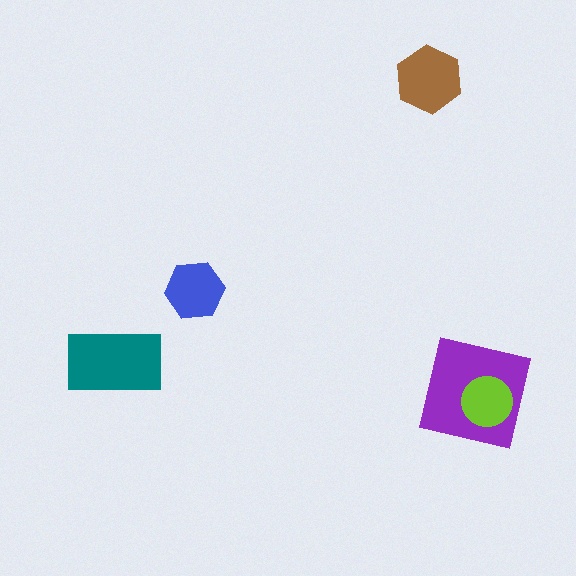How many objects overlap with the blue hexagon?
0 objects overlap with the blue hexagon.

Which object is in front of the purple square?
The lime circle is in front of the purple square.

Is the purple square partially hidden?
Yes, it is partially covered by another shape.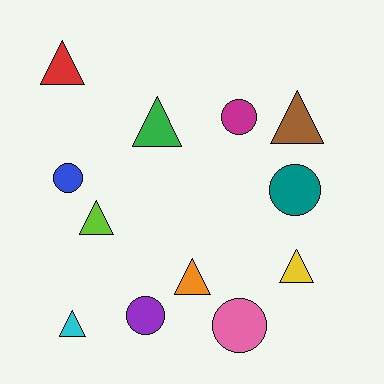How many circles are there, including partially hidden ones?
There are 5 circles.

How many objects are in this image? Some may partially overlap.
There are 12 objects.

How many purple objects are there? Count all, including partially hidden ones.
There is 1 purple object.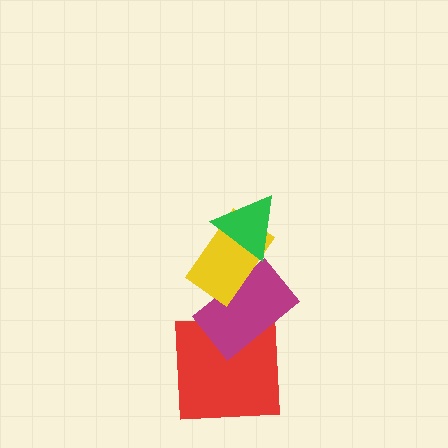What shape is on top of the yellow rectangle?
The green triangle is on top of the yellow rectangle.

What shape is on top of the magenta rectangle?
The yellow rectangle is on top of the magenta rectangle.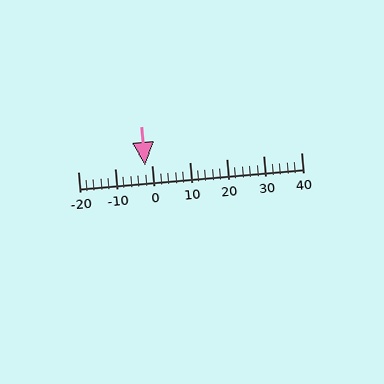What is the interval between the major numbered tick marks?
The major tick marks are spaced 10 units apart.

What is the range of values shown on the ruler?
The ruler shows values from -20 to 40.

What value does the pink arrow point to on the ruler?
The pink arrow points to approximately -2.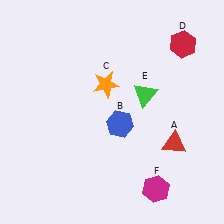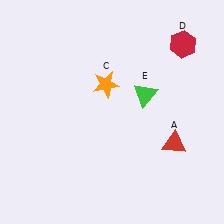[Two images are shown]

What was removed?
The magenta hexagon (F), the blue hexagon (B) were removed in Image 2.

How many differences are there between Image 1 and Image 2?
There are 2 differences between the two images.